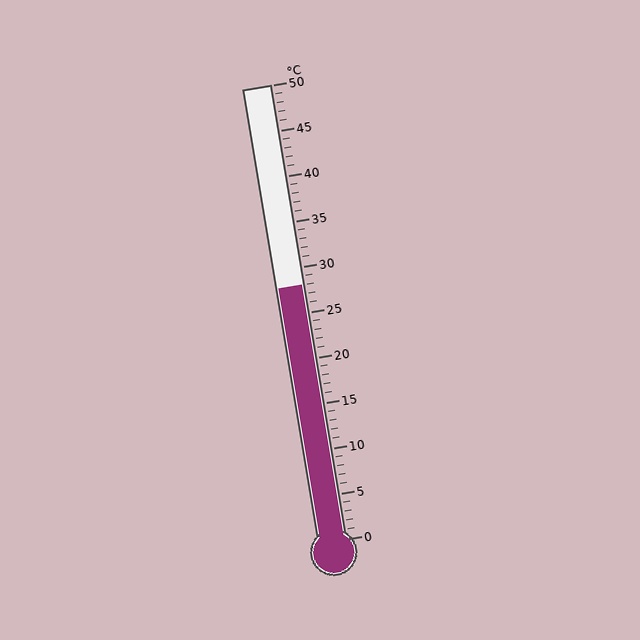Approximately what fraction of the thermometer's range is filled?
The thermometer is filled to approximately 55% of its range.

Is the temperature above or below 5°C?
The temperature is above 5°C.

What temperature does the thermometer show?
The thermometer shows approximately 28°C.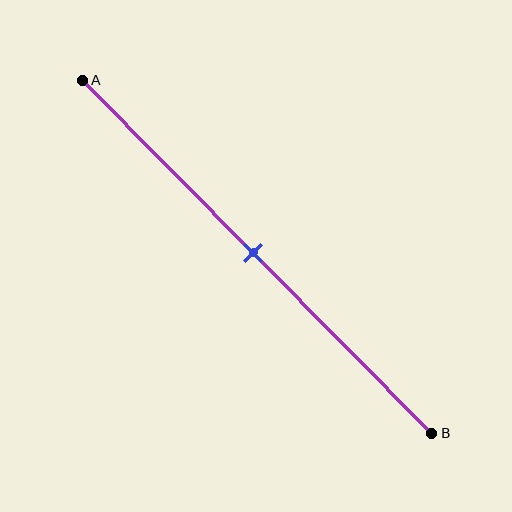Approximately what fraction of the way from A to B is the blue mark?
The blue mark is approximately 50% of the way from A to B.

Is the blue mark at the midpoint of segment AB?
Yes, the mark is approximately at the midpoint.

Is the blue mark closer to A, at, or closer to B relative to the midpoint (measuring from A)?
The blue mark is approximately at the midpoint of segment AB.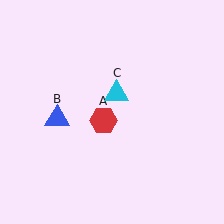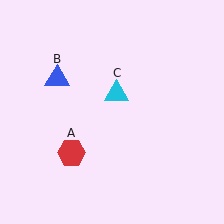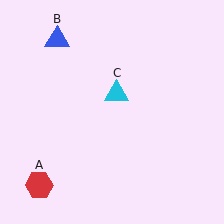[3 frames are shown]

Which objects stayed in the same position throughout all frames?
Cyan triangle (object C) remained stationary.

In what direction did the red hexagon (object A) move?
The red hexagon (object A) moved down and to the left.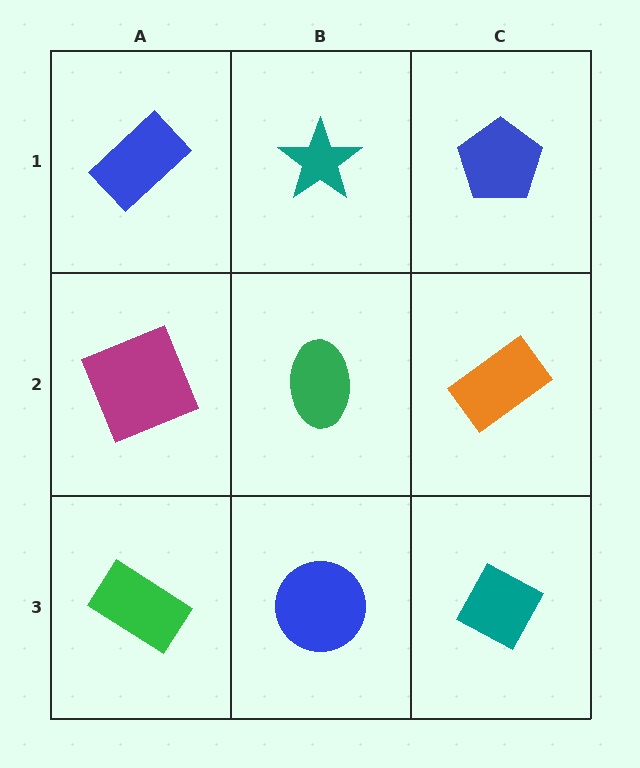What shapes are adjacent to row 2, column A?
A blue rectangle (row 1, column A), a green rectangle (row 3, column A), a green ellipse (row 2, column B).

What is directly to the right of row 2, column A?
A green ellipse.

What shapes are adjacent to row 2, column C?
A blue pentagon (row 1, column C), a teal diamond (row 3, column C), a green ellipse (row 2, column B).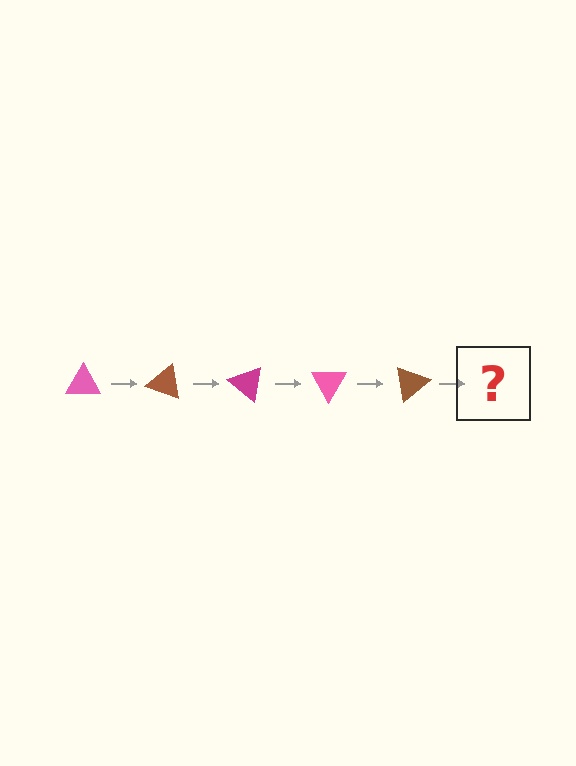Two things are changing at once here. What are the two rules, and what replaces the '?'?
The two rules are that it rotates 20 degrees each step and the color cycles through pink, brown, and magenta. The '?' should be a magenta triangle, rotated 100 degrees from the start.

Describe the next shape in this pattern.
It should be a magenta triangle, rotated 100 degrees from the start.